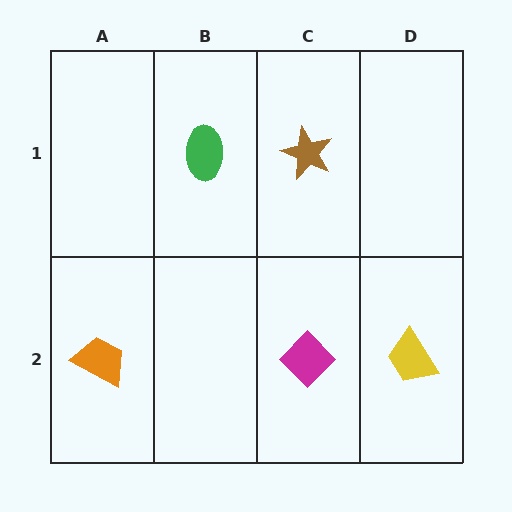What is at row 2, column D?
A yellow trapezoid.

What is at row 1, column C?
A brown star.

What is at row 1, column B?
A green ellipse.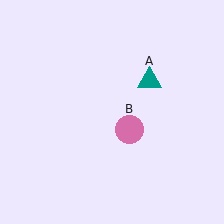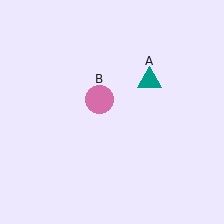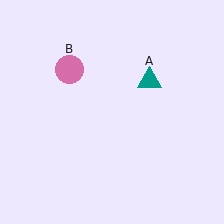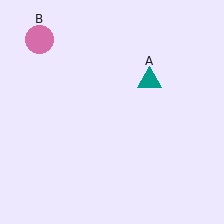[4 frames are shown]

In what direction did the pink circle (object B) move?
The pink circle (object B) moved up and to the left.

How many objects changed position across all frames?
1 object changed position: pink circle (object B).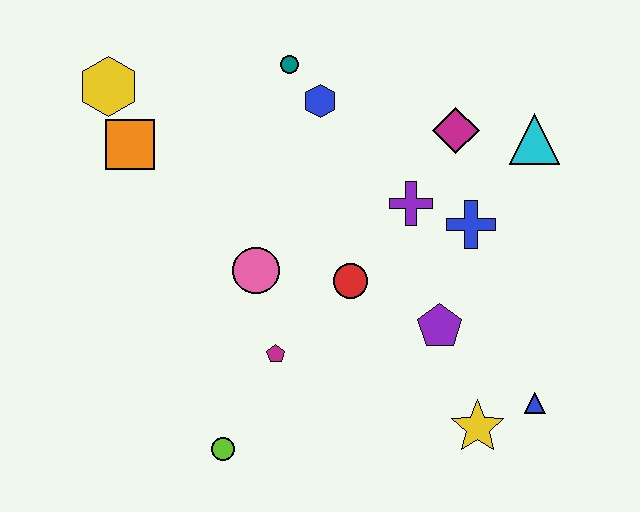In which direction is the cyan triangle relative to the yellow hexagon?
The cyan triangle is to the right of the yellow hexagon.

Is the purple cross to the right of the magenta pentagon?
Yes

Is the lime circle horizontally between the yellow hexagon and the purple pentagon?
Yes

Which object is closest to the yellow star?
The blue triangle is closest to the yellow star.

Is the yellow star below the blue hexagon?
Yes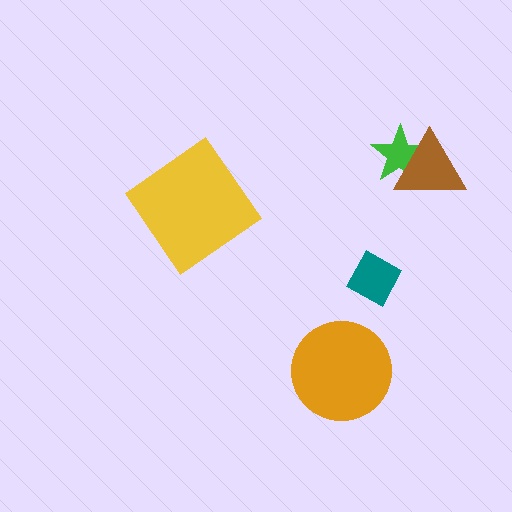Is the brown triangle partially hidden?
No, no other shape covers it.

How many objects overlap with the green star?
1 object overlaps with the green star.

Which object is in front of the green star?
The brown triangle is in front of the green star.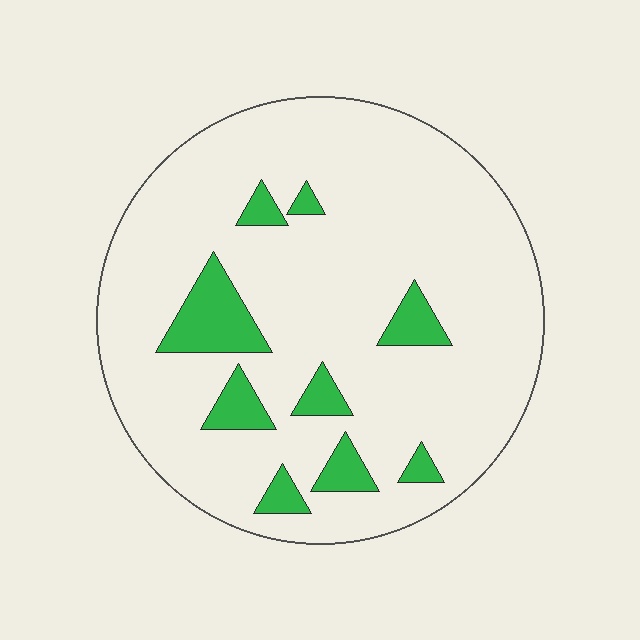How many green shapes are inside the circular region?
9.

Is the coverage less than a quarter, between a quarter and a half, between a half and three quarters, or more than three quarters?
Less than a quarter.